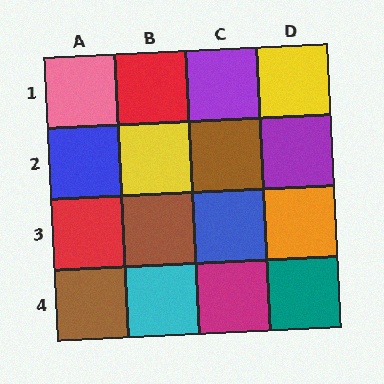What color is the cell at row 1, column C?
Purple.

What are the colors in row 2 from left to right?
Blue, yellow, brown, purple.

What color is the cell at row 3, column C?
Blue.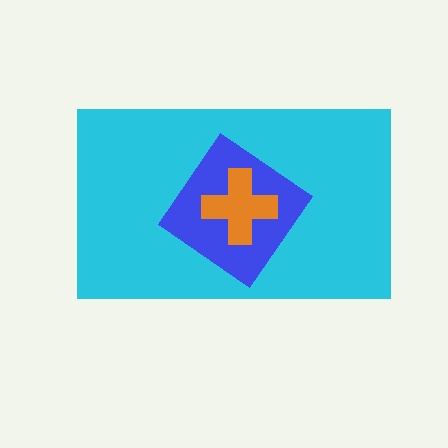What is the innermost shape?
The orange cross.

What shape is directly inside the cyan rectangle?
The blue diamond.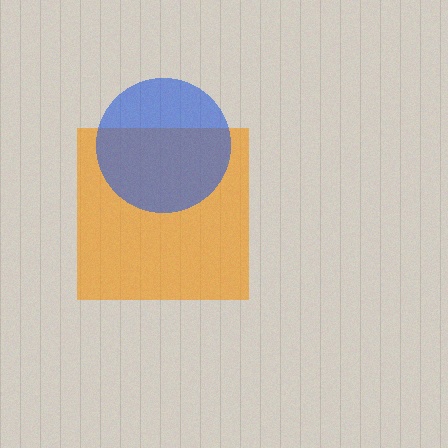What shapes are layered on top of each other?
The layered shapes are: an orange square, a blue circle.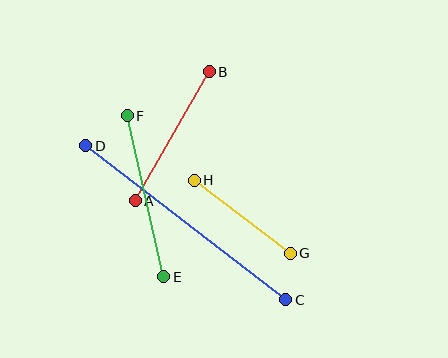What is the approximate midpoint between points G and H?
The midpoint is at approximately (242, 217) pixels.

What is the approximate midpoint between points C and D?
The midpoint is at approximately (186, 223) pixels.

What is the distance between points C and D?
The distance is approximately 252 pixels.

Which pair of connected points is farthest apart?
Points C and D are farthest apart.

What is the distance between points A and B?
The distance is approximately 148 pixels.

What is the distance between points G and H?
The distance is approximately 120 pixels.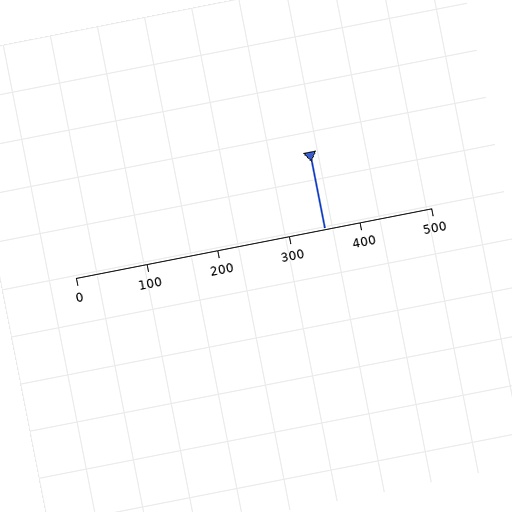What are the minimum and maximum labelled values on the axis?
The axis runs from 0 to 500.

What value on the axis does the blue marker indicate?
The marker indicates approximately 350.